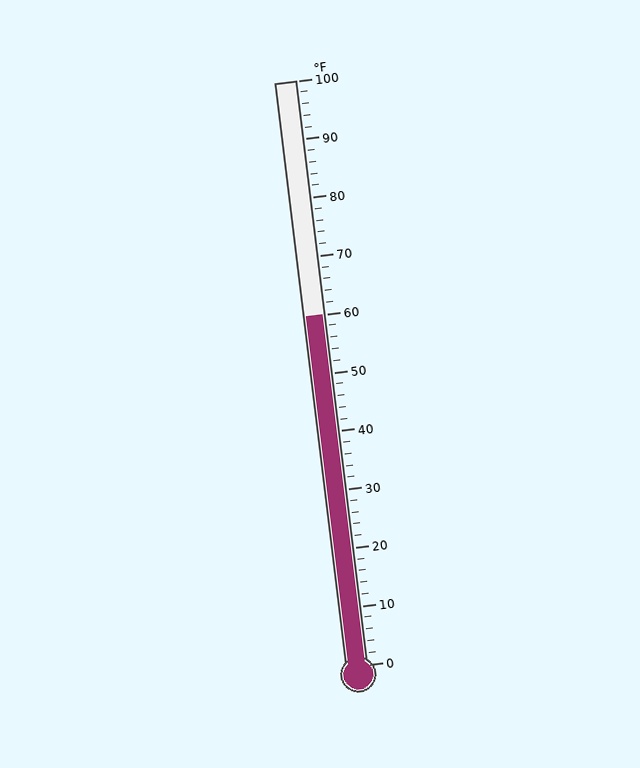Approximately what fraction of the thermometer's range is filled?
The thermometer is filled to approximately 60% of its range.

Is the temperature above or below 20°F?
The temperature is above 20°F.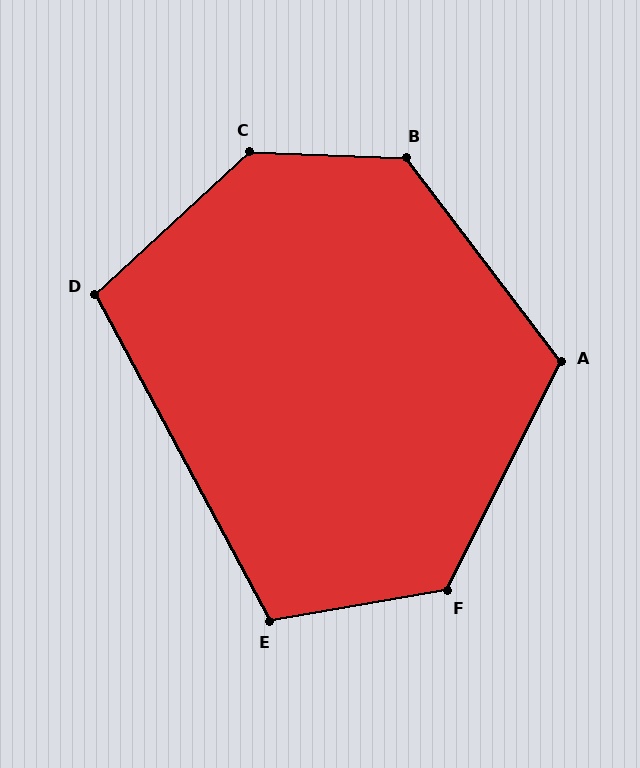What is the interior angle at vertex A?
Approximately 116 degrees (obtuse).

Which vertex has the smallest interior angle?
D, at approximately 104 degrees.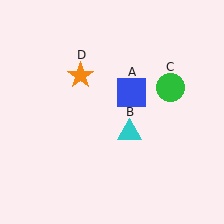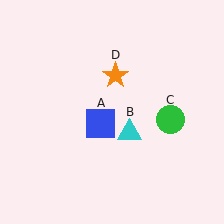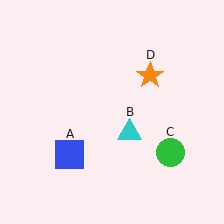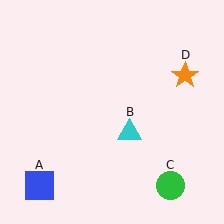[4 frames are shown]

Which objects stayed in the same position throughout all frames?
Cyan triangle (object B) remained stationary.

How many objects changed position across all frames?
3 objects changed position: blue square (object A), green circle (object C), orange star (object D).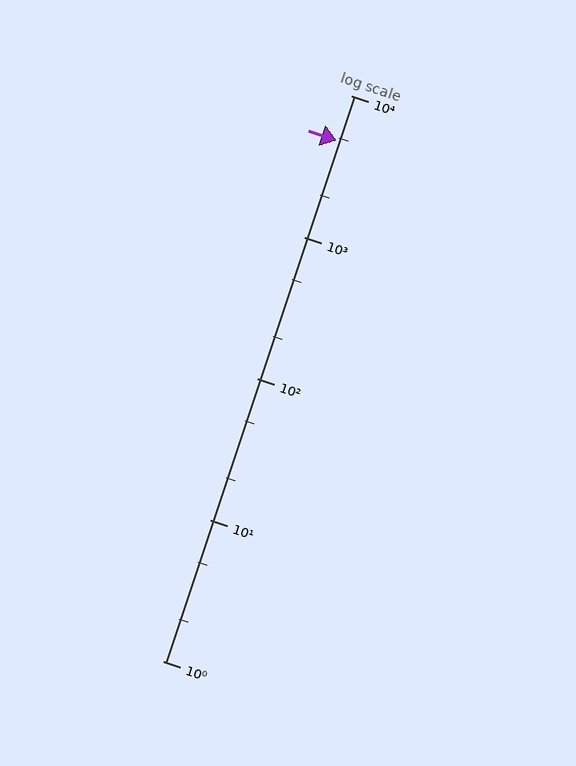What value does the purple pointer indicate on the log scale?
The pointer indicates approximately 4800.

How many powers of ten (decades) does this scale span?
The scale spans 4 decades, from 1 to 10000.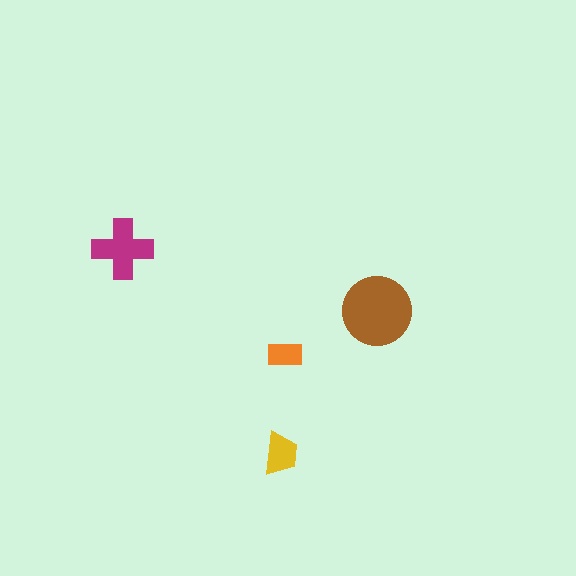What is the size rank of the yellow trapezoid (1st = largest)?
3rd.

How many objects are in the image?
There are 4 objects in the image.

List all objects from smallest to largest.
The orange rectangle, the yellow trapezoid, the magenta cross, the brown circle.